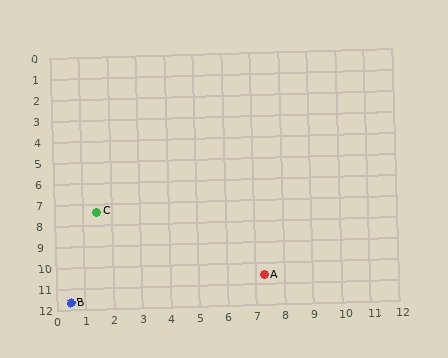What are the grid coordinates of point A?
Point A is at approximately (7.3, 10.6).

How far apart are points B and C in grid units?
Points B and C are about 4.4 grid units apart.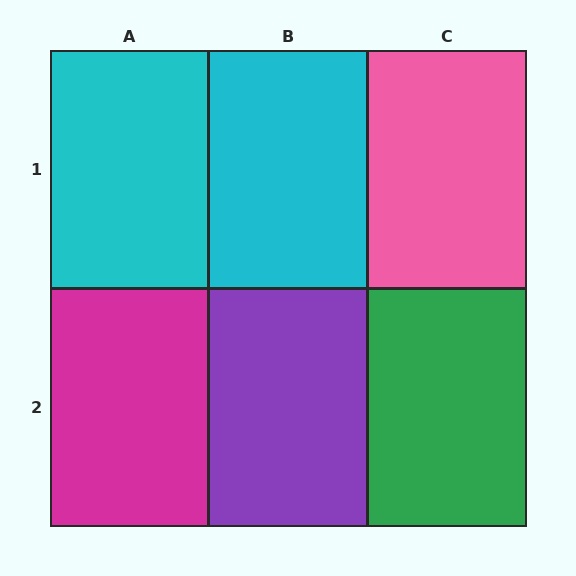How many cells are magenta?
1 cell is magenta.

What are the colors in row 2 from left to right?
Magenta, purple, green.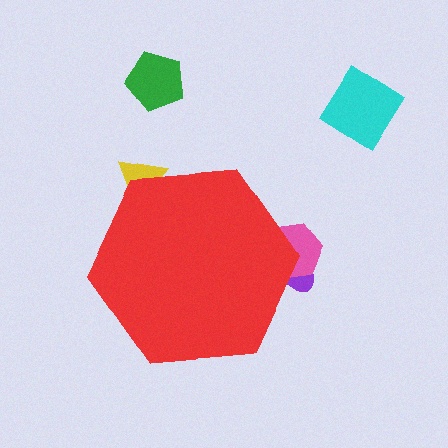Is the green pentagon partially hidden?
No, the green pentagon is fully visible.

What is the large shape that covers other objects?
A red hexagon.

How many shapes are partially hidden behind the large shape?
3 shapes are partially hidden.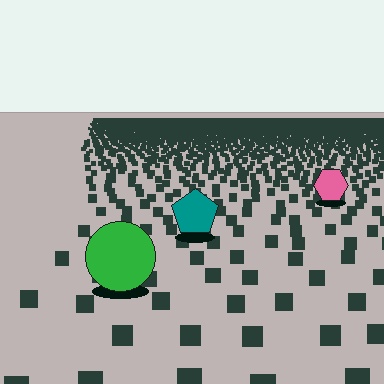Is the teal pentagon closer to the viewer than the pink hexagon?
Yes. The teal pentagon is closer — you can tell from the texture gradient: the ground texture is coarser near it.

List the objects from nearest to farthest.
From nearest to farthest: the green circle, the teal pentagon, the pink hexagon.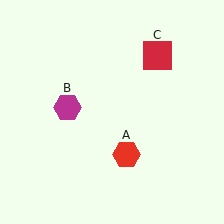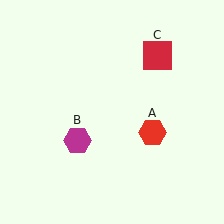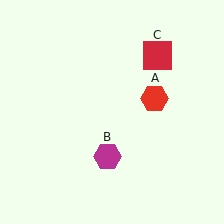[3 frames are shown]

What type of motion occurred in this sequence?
The red hexagon (object A), magenta hexagon (object B) rotated counterclockwise around the center of the scene.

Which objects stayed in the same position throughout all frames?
Red square (object C) remained stationary.